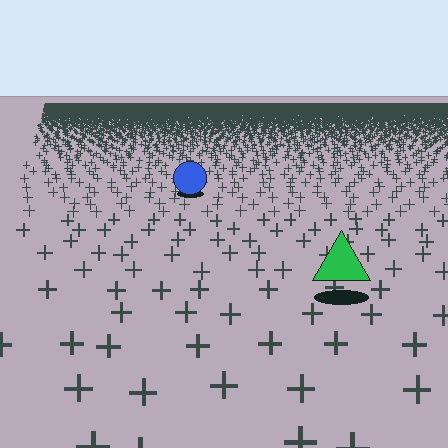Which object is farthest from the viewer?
The blue circle is farthest from the viewer. It appears smaller and the ground texture around it is denser.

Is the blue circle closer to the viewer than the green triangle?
No. The green triangle is closer — you can tell from the texture gradient: the ground texture is coarser near it.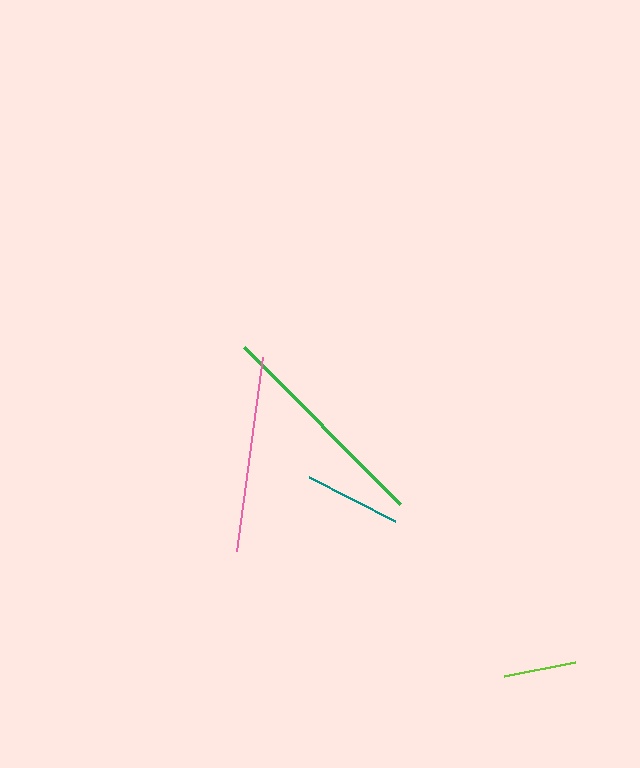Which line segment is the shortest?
The lime line is the shortest at approximately 72 pixels.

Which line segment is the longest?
The green line is the longest at approximately 222 pixels.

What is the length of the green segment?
The green segment is approximately 222 pixels long.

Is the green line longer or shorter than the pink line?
The green line is longer than the pink line.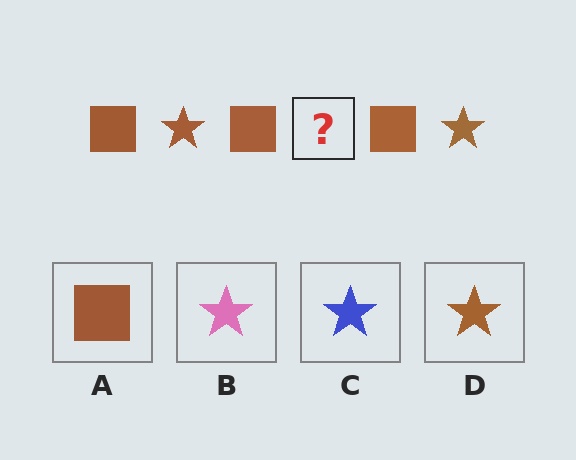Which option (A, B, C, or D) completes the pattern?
D.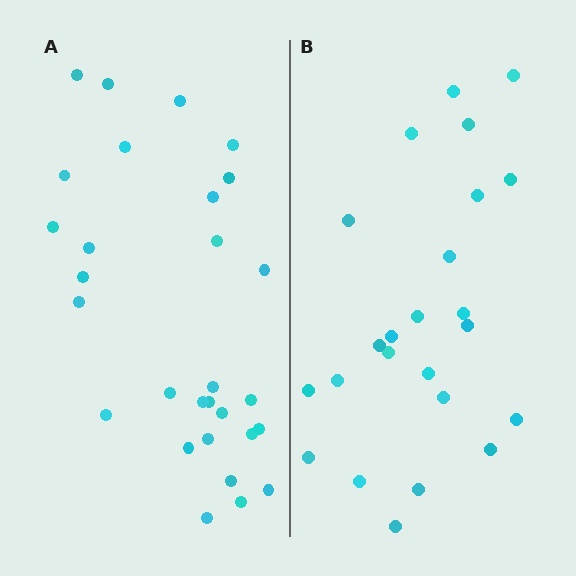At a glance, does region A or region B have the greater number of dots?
Region A (the left region) has more dots.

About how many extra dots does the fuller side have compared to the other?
Region A has about 5 more dots than region B.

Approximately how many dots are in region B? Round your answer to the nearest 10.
About 20 dots. (The exact count is 24, which rounds to 20.)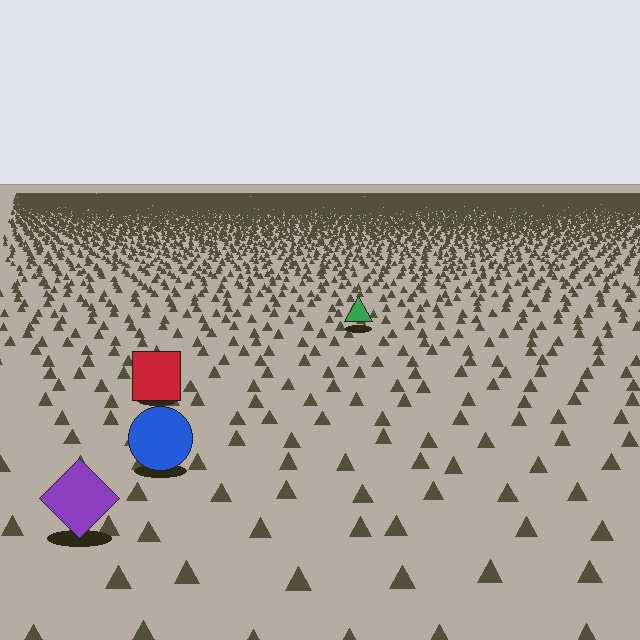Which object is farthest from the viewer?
The green triangle is farthest from the viewer. It appears smaller and the ground texture around it is denser.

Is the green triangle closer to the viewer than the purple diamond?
No. The purple diamond is closer — you can tell from the texture gradient: the ground texture is coarser near it.